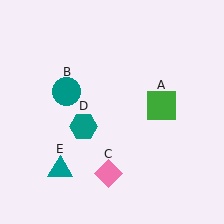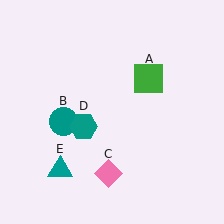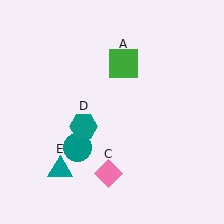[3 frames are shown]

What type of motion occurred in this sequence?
The green square (object A), teal circle (object B) rotated counterclockwise around the center of the scene.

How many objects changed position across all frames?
2 objects changed position: green square (object A), teal circle (object B).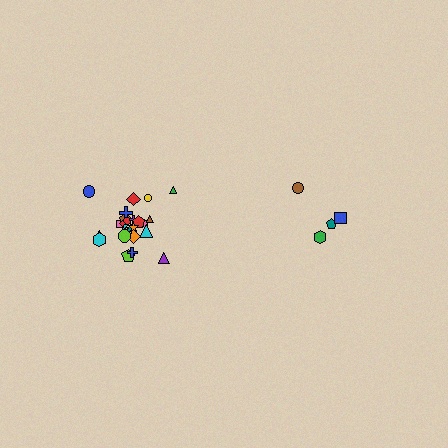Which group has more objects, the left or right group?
The left group.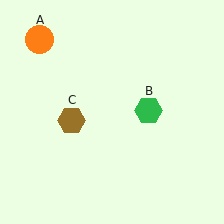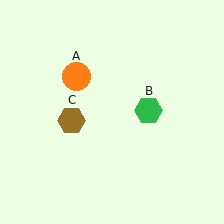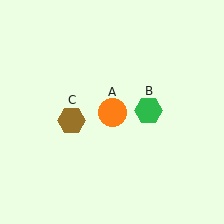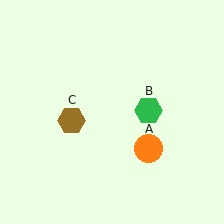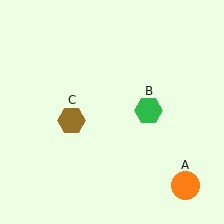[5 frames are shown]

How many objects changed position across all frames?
1 object changed position: orange circle (object A).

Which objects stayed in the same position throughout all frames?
Green hexagon (object B) and brown hexagon (object C) remained stationary.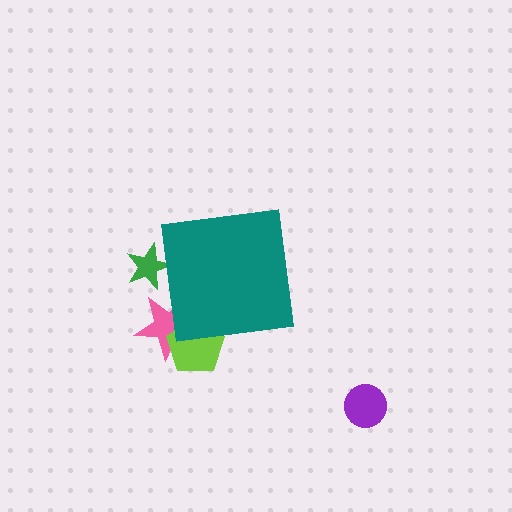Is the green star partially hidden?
Yes, the green star is partially hidden behind the teal square.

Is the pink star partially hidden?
Yes, the pink star is partially hidden behind the teal square.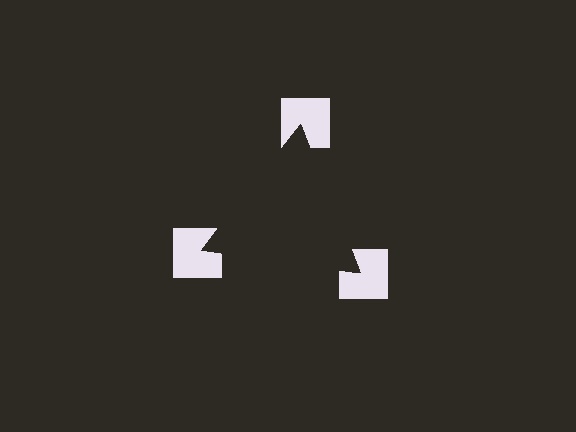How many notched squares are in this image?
There are 3 — one at each vertex of the illusory triangle.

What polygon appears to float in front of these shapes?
An illusory triangle — its edges are inferred from the aligned wedge cuts in the notched squares, not physically drawn.